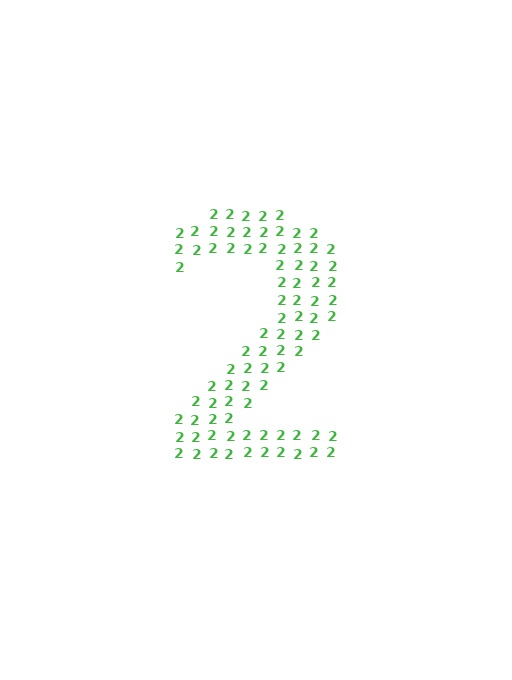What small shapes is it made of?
It is made of small digit 2's.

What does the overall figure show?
The overall figure shows the digit 2.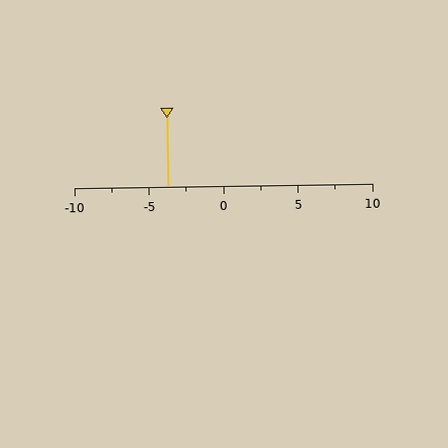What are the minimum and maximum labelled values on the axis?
The axis runs from -10 to 10.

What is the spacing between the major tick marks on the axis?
The major ticks are spaced 5 apart.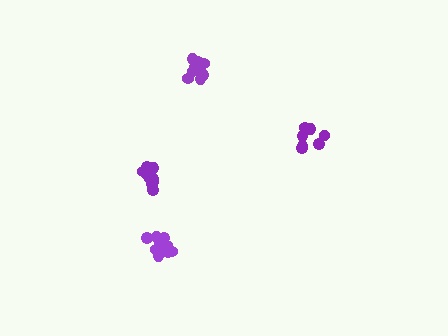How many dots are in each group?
Group 1: 10 dots, Group 2: 12 dots, Group 3: 12 dots, Group 4: 7 dots (41 total).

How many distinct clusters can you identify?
There are 4 distinct clusters.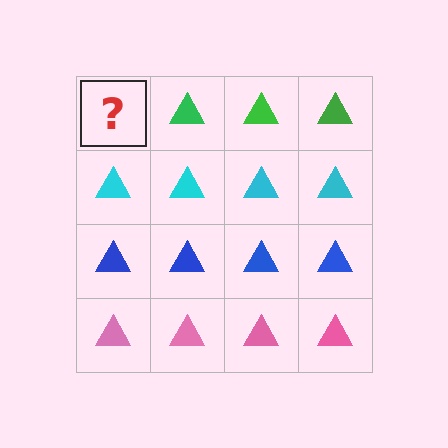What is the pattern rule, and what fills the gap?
The rule is that each row has a consistent color. The gap should be filled with a green triangle.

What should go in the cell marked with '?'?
The missing cell should contain a green triangle.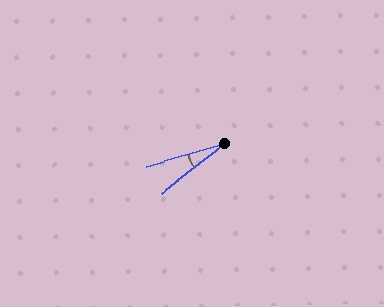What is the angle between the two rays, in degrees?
Approximately 21 degrees.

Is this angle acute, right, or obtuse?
It is acute.